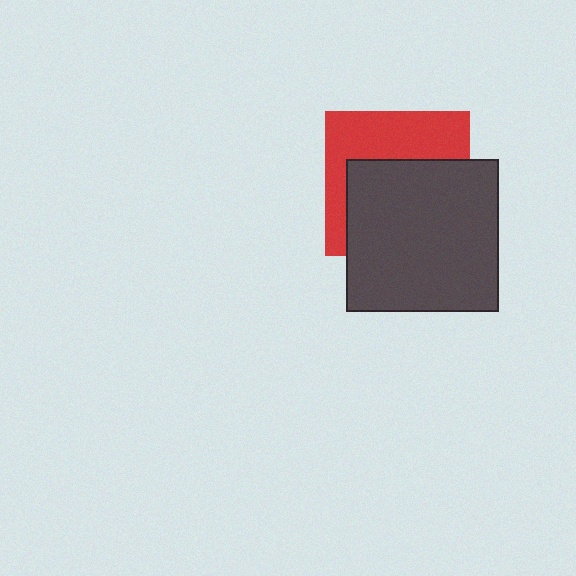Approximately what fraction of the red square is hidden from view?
Roughly 57% of the red square is hidden behind the dark gray square.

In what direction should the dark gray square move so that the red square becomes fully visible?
The dark gray square should move down. That is the shortest direction to clear the overlap and leave the red square fully visible.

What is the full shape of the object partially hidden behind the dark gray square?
The partially hidden object is a red square.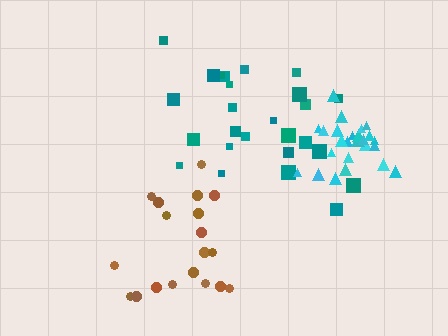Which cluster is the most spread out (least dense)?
Brown.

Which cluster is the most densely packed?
Cyan.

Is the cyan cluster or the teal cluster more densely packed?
Cyan.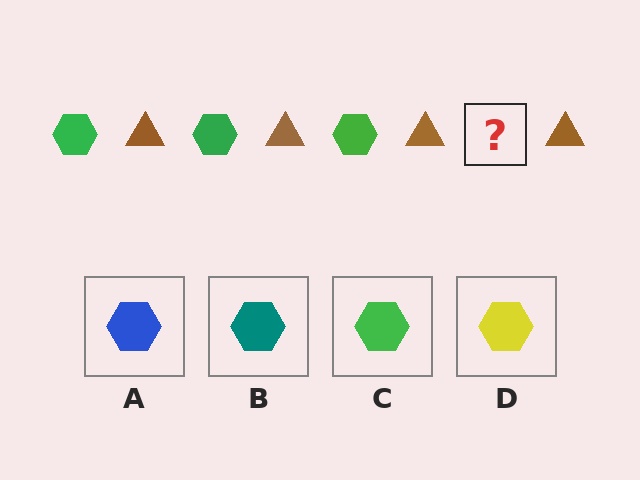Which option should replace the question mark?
Option C.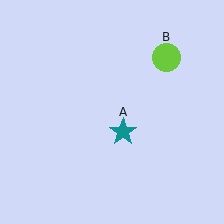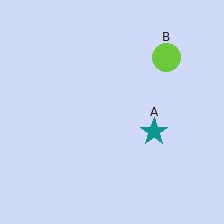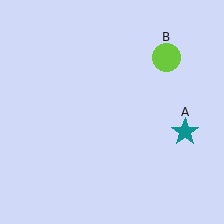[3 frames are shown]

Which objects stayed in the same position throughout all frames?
Lime circle (object B) remained stationary.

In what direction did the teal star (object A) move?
The teal star (object A) moved right.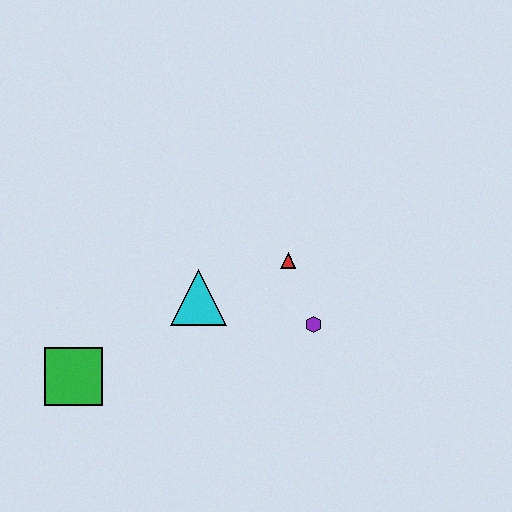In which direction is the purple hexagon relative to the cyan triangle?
The purple hexagon is to the right of the cyan triangle.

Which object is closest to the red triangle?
The purple hexagon is closest to the red triangle.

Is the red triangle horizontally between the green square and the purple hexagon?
Yes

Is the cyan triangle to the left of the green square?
No